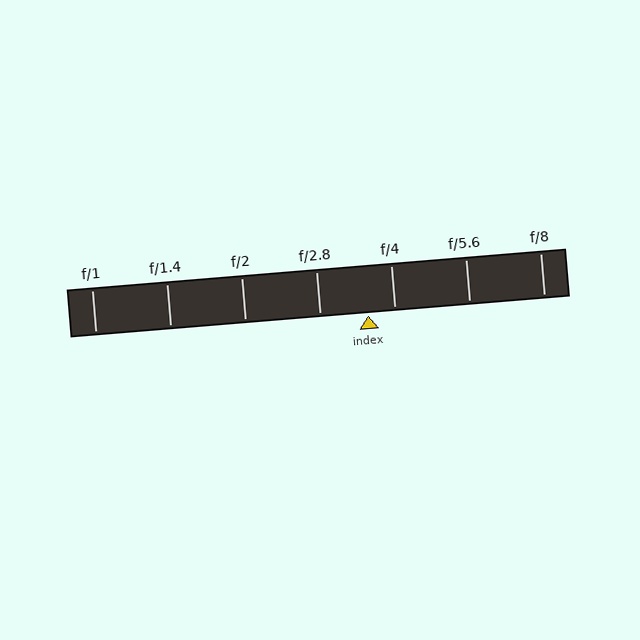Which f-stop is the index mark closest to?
The index mark is closest to f/4.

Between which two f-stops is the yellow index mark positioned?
The index mark is between f/2.8 and f/4.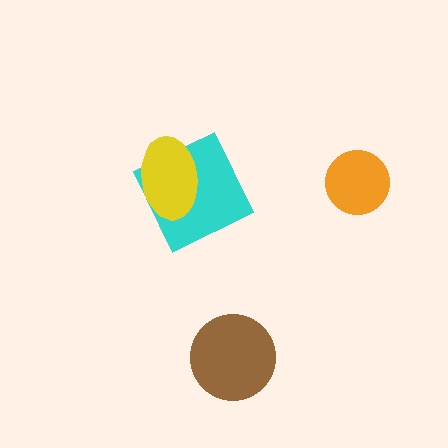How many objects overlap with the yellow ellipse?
1 object overlaps with the yellow ellipse.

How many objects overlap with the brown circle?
0 objects overlap with the brown circle.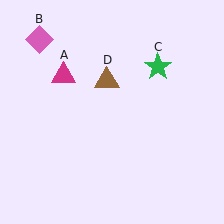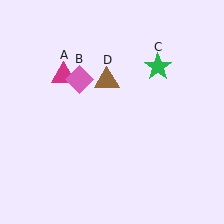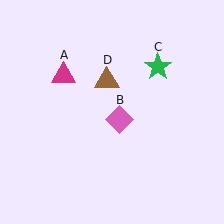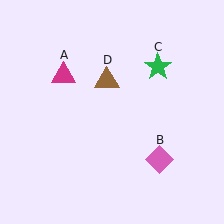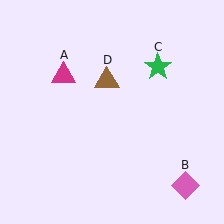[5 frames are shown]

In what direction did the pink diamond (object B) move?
The pink diamond (object B) moved down and to the right.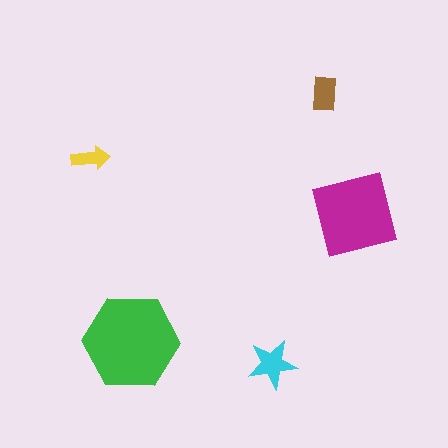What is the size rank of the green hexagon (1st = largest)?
1st.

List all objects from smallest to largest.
The yellow arrow, the brown rectangle, the cyan star, the magenta square, the green hexagon.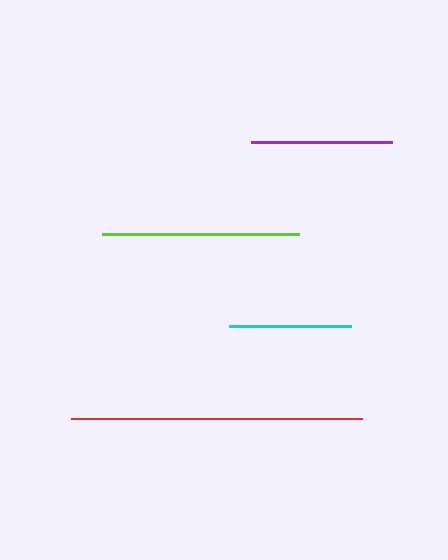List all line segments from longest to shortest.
From longest to shortest: red, lime, purple, cyan.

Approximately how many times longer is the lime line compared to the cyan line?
The lime line is approximately 1.6 times the length of the cyan line.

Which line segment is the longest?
The red line is the longest at approximately 290 pixels.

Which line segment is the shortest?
The cyan line is the shortest at approximately 122 pixels.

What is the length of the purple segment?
The purple segment is approximately 141 pixels long.